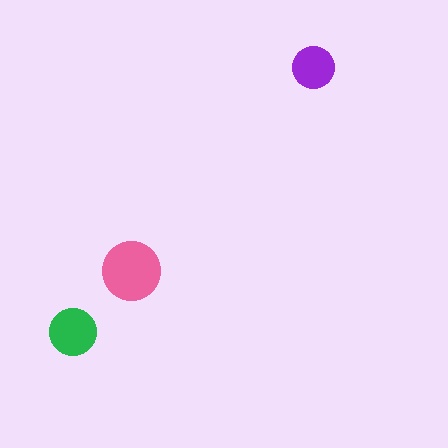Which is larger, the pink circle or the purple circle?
The pink one.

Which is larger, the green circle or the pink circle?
The pink one.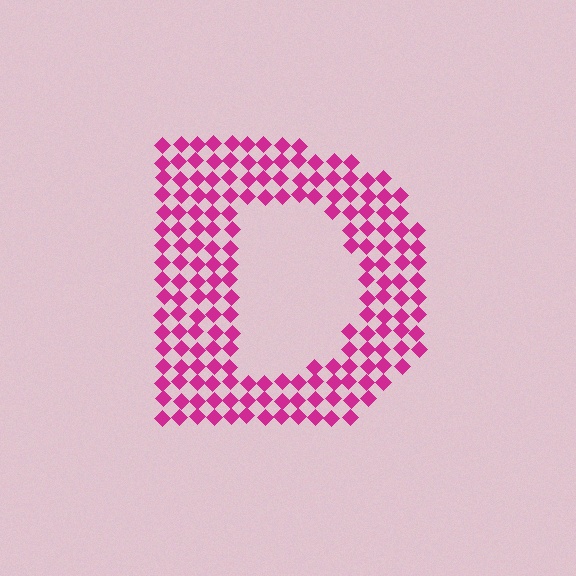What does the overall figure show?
The overall figure shows the letter D.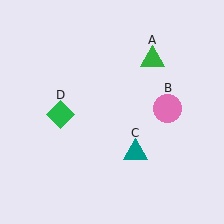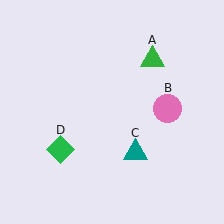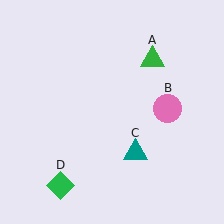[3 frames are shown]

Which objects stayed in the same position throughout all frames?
Green triangle (object A) and pink circle (object B) and teal triangle (object C) remained stationary.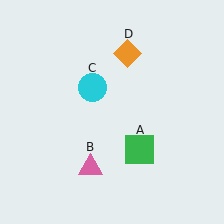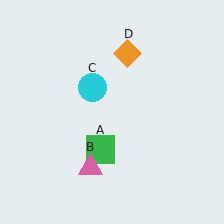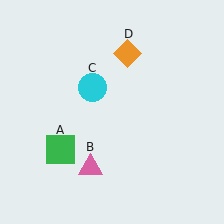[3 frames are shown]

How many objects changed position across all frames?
1 object changed position: green square (object A).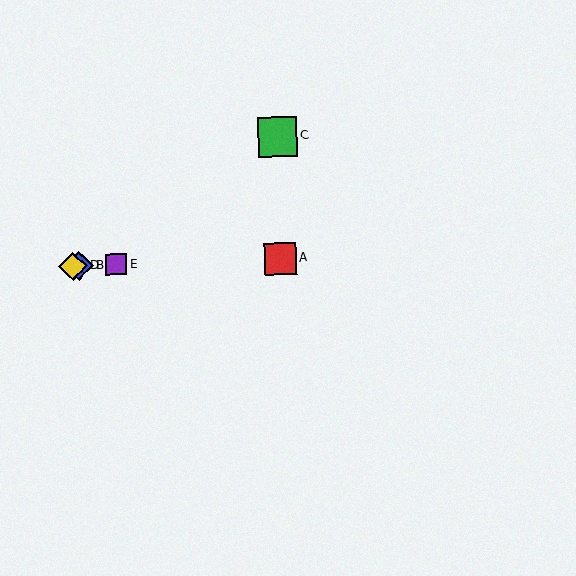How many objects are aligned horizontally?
4 objects (A, B, D, E) are aligned horizontally.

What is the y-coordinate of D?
Object D is at y≈266.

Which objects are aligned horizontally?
Objects A, B, D, E are aligned horizontally.